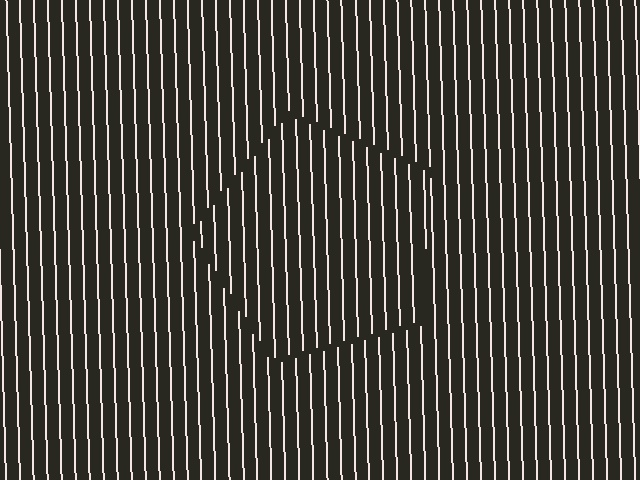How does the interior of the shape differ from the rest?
The interior of the shape contains the same grating, shifted by half a period — the contour is defined by the phase discontinuity where line-ends from the inner and outer gratings abut.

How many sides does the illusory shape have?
5 sides — the line-ends trace a pentagon.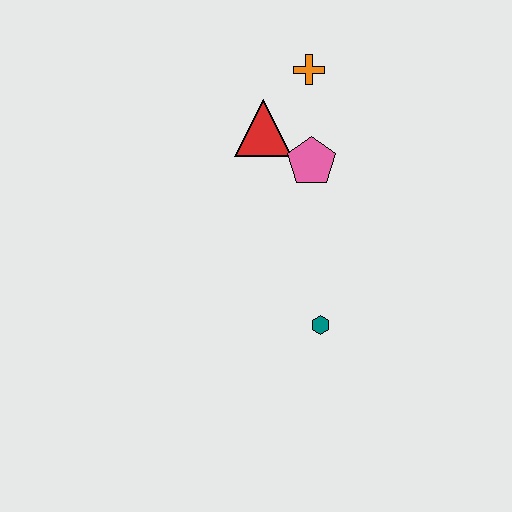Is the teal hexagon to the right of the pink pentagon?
Yes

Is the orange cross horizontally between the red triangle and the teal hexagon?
Yes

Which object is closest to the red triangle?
The pink pentagon is closest to the red triangle.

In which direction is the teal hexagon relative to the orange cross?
The teal hexagon is below the orange cross.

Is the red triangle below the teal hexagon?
No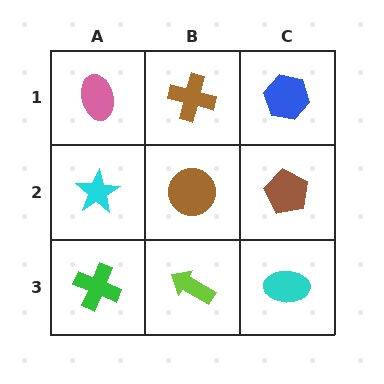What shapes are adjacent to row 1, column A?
A cyan star (row 2, column A), a brown cross (row 1, column B).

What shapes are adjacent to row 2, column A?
A pink ellipse (row 1, column A), a green cross (row 3, column A), a brown circle (row 2, column B).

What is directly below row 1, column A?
A cyan star.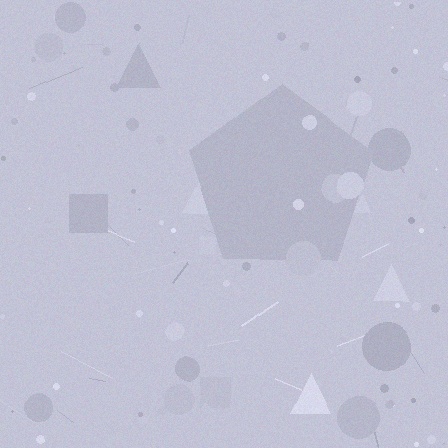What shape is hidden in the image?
A pentagon is hidden in the image.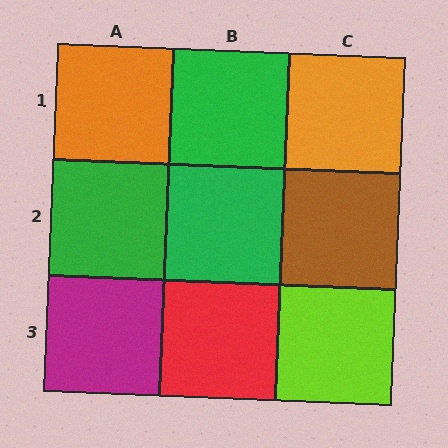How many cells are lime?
1 cell is lime.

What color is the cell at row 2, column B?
Green.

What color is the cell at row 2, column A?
Green.